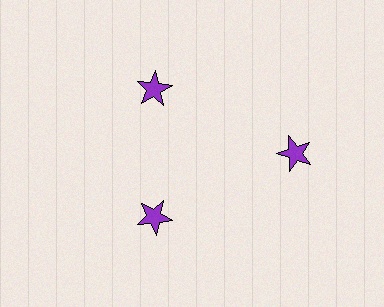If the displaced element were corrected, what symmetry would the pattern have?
It would have 3-fold rotational symmetry — the pattern would map onto itself every 120 degrees.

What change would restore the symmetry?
The symmetry would be restored by moving it inward, back onto the ring so that all 3 stars sit at equal angles and equal distance from the center.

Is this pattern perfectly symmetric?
No. The 3 purple stars are arranged in a ring, but one element near the 3 o'clock position is pushed outward from the center, breaking the 3-fold rotational symmetry.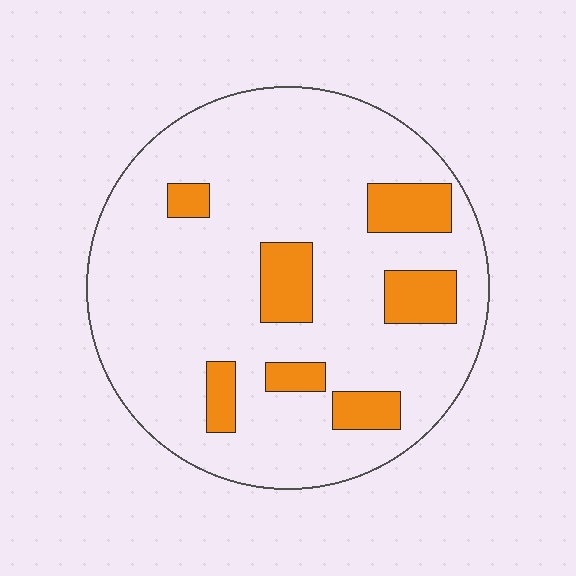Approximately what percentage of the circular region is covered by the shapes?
Approximately 15%.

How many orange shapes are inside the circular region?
7.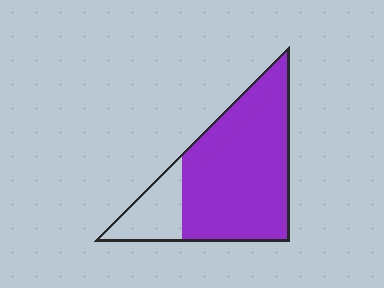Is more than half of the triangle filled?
Yes.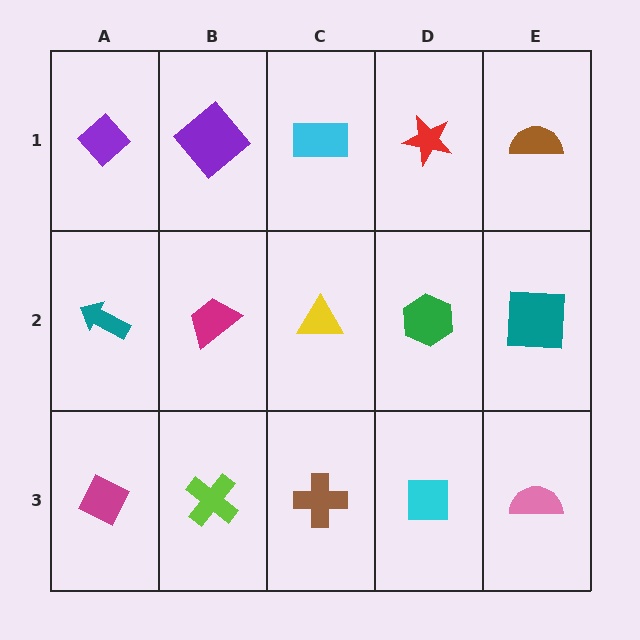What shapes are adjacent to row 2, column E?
A brown semicircle (row 1, column E), a pink semicircle (row 3, column E), a green hexagon (row 2, column D).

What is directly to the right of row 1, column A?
A purple diamond.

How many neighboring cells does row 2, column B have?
4.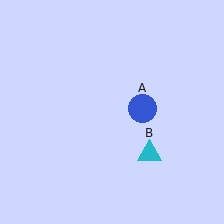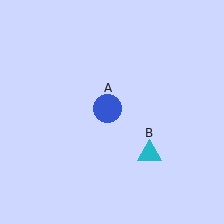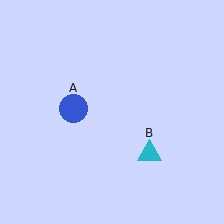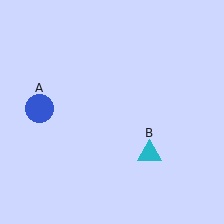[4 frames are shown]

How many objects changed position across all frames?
1 object changed position: blue circle (object A).